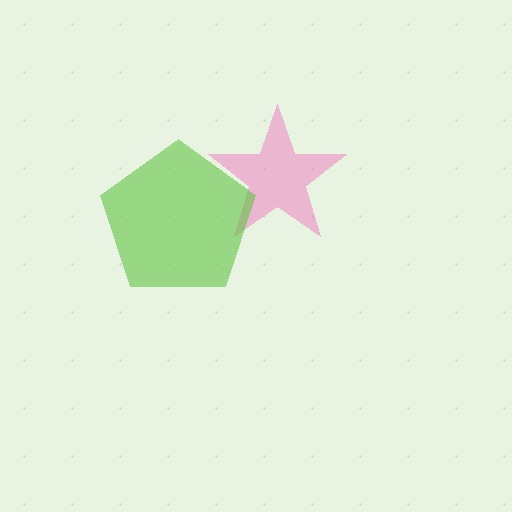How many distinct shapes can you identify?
There are 2 distinct shapes: a pink star, a lime pentagon.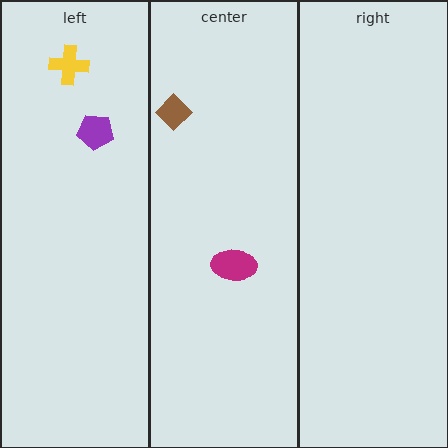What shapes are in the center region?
The magenta ellipse, the brown diamond.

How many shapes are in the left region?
2.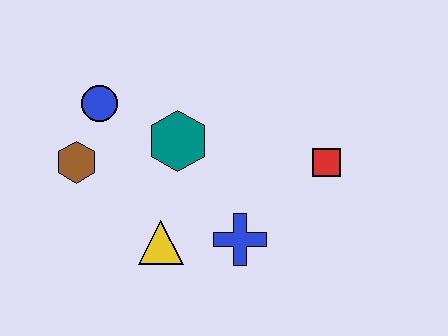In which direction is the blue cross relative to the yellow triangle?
The blue cross is to the right of the yellow triangle.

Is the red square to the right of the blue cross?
Yes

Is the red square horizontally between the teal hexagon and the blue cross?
No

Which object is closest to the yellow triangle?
The blue cross is closest to the yellow triangle.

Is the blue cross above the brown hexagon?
No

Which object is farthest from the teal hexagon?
The red square is farthest from the teal hexagon.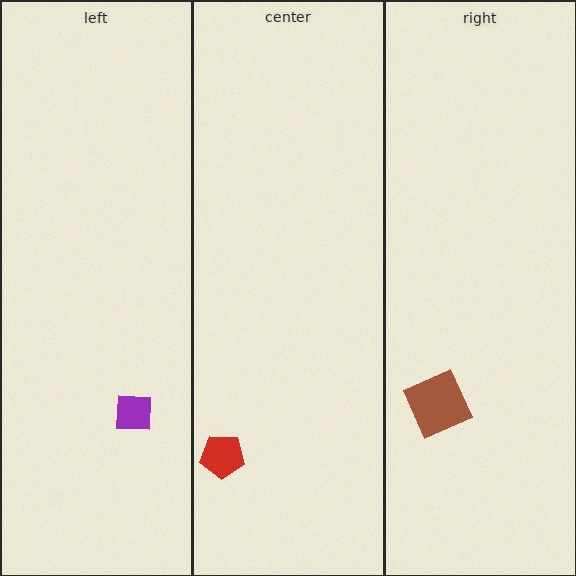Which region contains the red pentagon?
The center region.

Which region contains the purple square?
The left region.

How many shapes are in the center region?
1.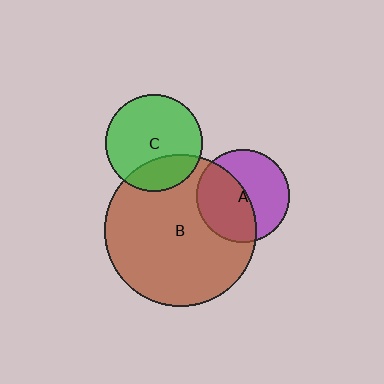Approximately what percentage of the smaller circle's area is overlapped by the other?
Approximately 25%.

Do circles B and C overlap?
Yes.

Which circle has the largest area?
Circle B (brown).